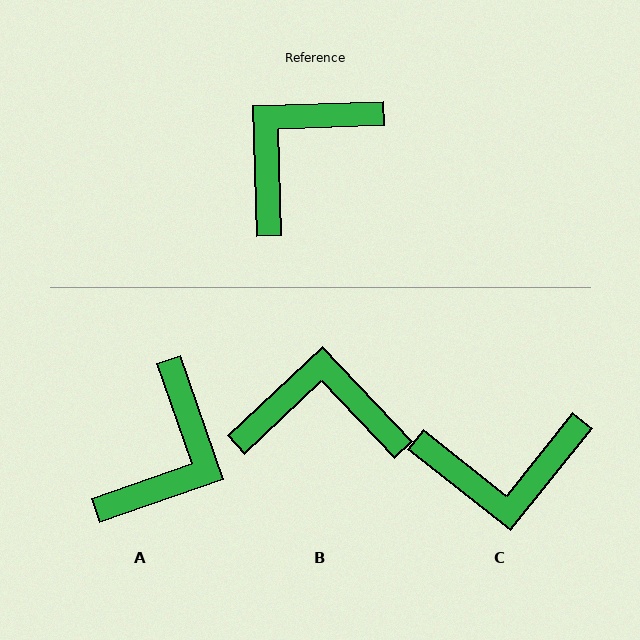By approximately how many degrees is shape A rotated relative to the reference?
Approximately 163 degrees clockwise.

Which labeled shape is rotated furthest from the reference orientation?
A, about 163 degrees away.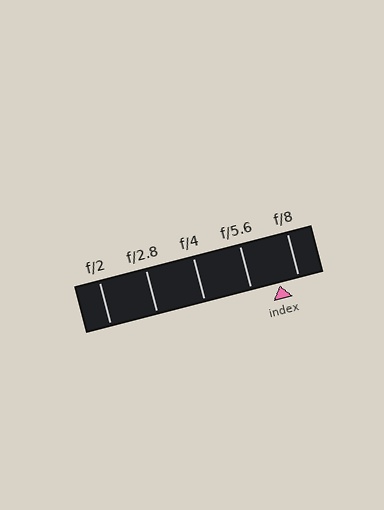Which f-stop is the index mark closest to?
The index mark is closest to f/8.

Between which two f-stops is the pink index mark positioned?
The index mark is between f/5.6 and f/8.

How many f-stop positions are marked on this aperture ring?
There are 5 f-stop positions marked.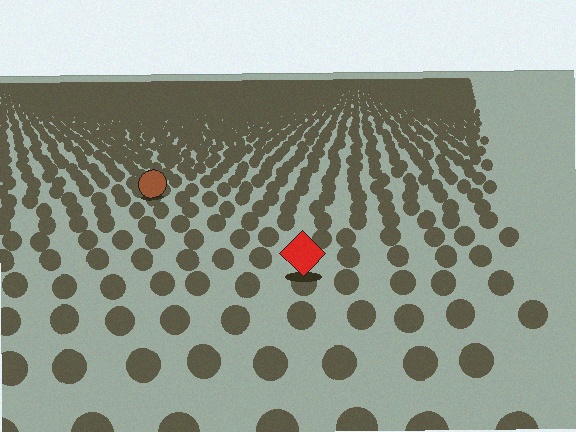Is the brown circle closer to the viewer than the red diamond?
No. The red diamond is closer — you can tell from the texture gradient: the ground texture is coarser near it.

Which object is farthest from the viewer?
The brown circle is farthest from the viewer. It appears smaller and the ground texture around it is denser.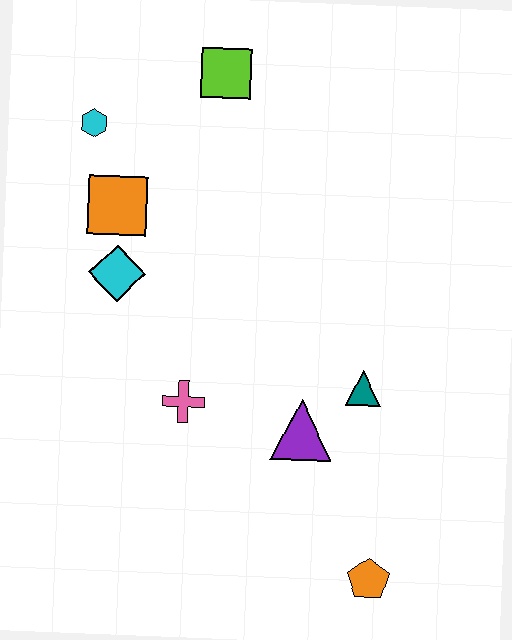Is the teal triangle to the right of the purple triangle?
Yes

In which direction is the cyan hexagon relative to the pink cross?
The cyan hexagon is above the pink cross.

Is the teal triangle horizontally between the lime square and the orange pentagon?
Yes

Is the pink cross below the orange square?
Yes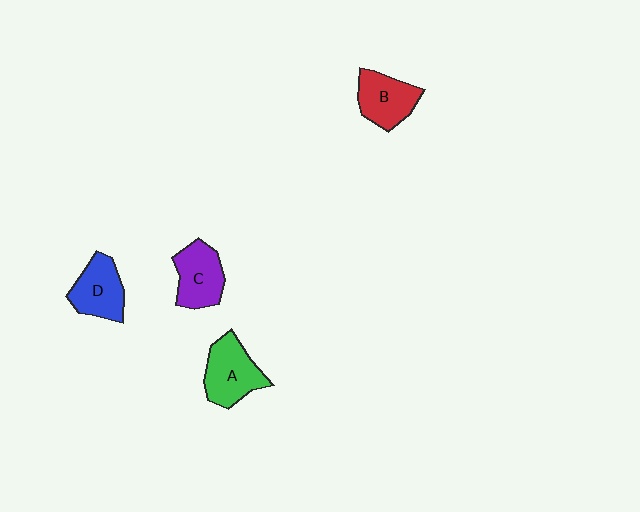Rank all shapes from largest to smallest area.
From largest to smallest: A (green), C (purple), D (blue), B (red).